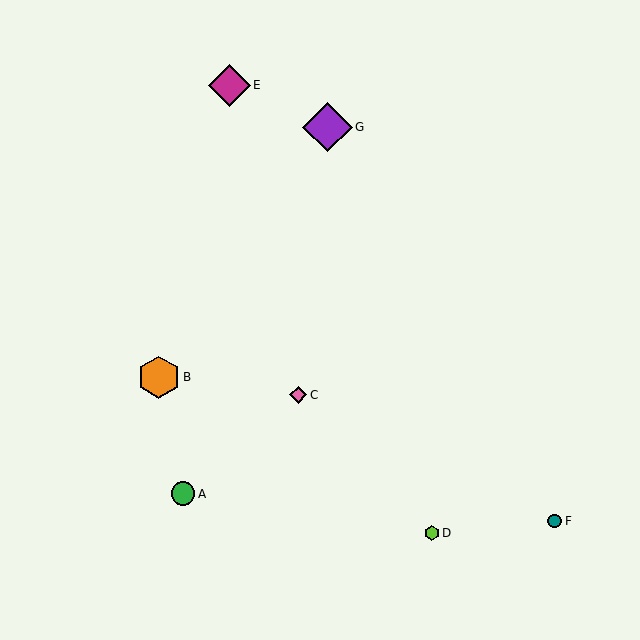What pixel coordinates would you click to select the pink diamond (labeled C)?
Click at (298, 395) to select the pink diamond C.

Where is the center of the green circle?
The center of the green circle is at (183, 494).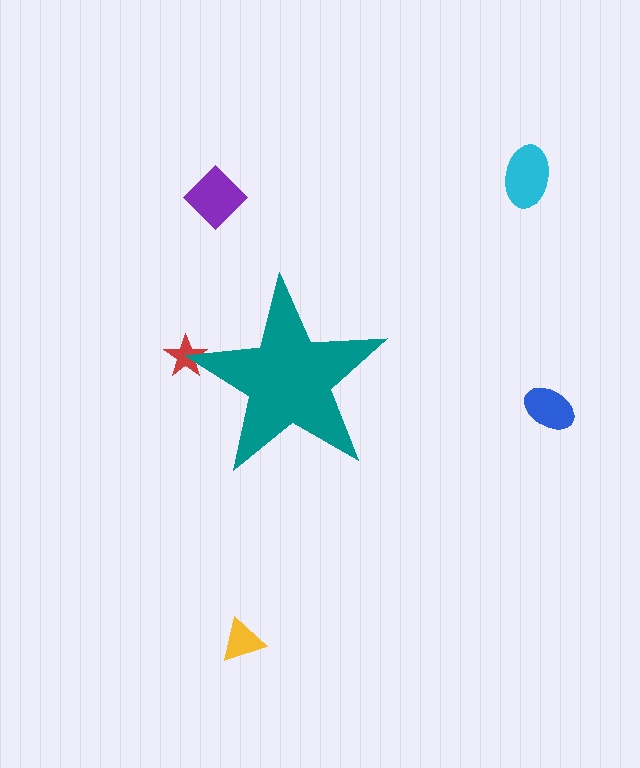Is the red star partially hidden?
Yes, the red star is partially hidden behind the teal star.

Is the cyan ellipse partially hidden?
No, the cyan ellipse is fully visible.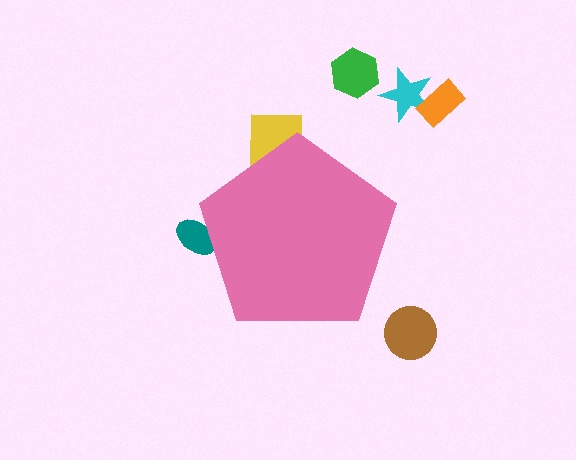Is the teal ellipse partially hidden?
Yes, the teal ellipse is partially hidden behind the pink pentagon.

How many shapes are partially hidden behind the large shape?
2 shapes are partially hidden.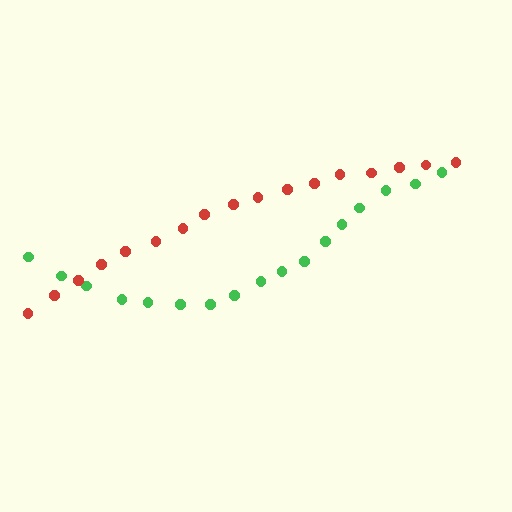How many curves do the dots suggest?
There are 2 distinct paths.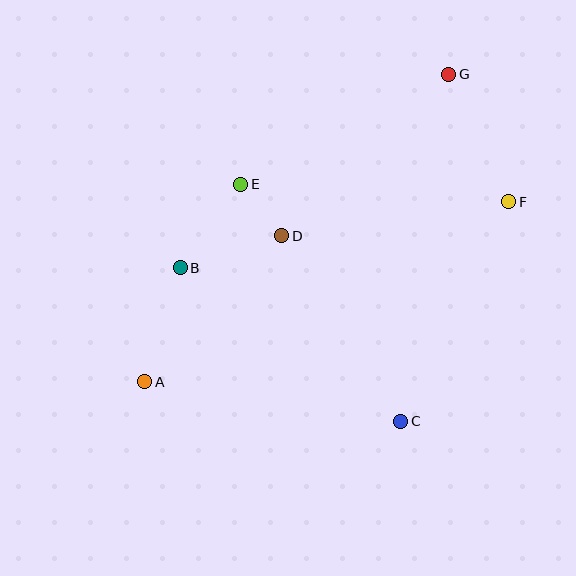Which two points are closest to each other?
Points D and E are closest to each other.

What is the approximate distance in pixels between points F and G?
The distance between F and G is approximately 141 pixels.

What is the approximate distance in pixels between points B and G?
The distance between B and G is approximately 331 pixels.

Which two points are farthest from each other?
Points A and G are farthest from each other.